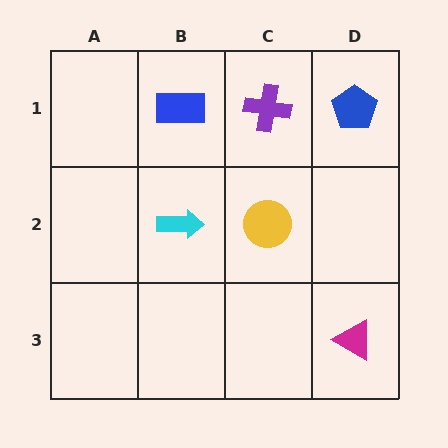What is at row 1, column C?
A purple cross.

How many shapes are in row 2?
2 shapes.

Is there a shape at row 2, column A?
No, that cell is empty.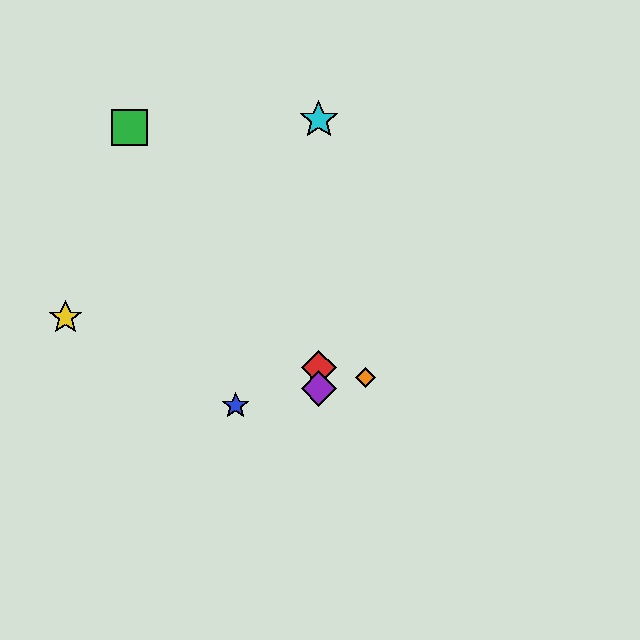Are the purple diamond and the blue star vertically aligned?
No, the purple diamond is at x≈319 and the blue star is at x≈236.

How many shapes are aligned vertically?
3 shapes (the red diamond, the purple diamond, the cyan star) are aligned vertically.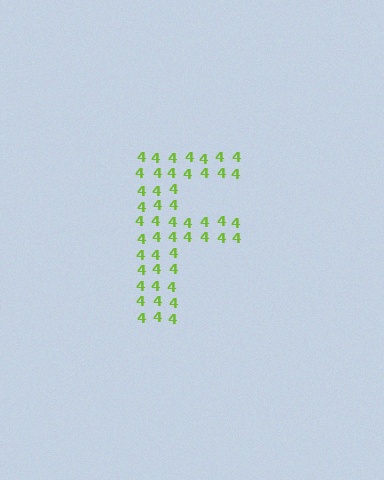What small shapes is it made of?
It is made of small digit 4's.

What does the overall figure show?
The overall figure shows the letter F.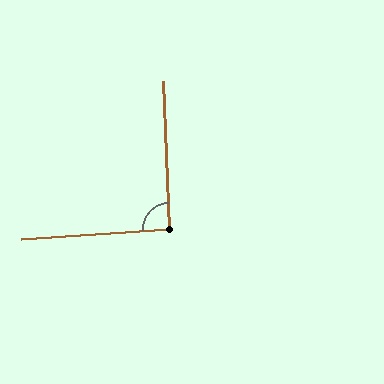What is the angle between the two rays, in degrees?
Approximately 91 degrees.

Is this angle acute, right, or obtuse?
It is approximately a right angle.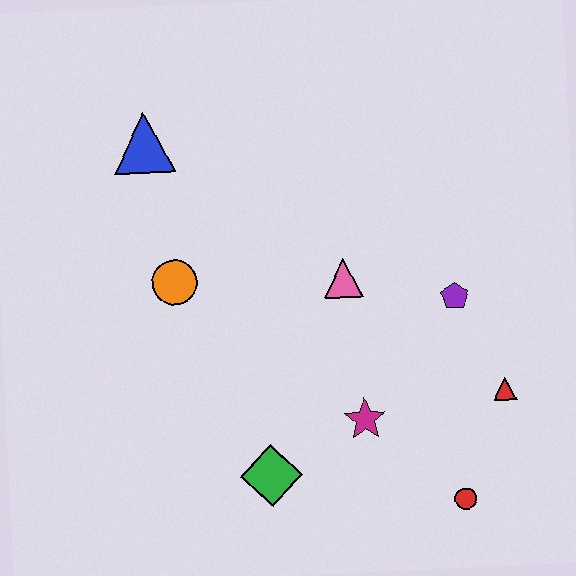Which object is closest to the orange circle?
The blue triangle is closest to the orange circle.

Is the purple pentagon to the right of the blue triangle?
Yes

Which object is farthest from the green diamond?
The blue triangle is farthest from the green diamond.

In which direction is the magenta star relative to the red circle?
The magenta star is to the left of the red circle.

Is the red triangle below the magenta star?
No